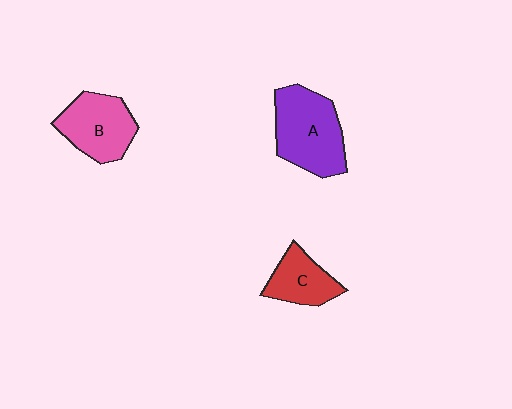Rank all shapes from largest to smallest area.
From largest to smallest: A (purple), B (pink), C (red).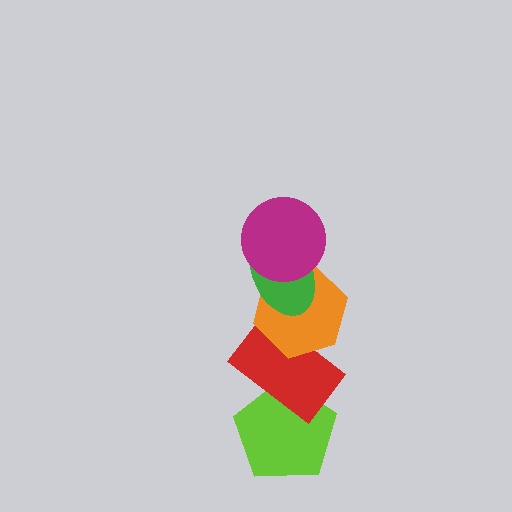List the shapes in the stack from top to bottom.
From top to bottom: the magenta circle, the green ellipse, the orange hexagon, the red rectangle, the lime pentagon.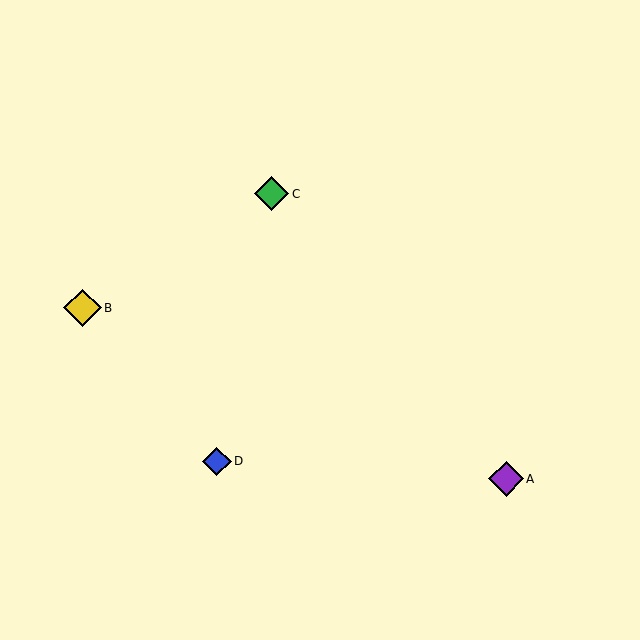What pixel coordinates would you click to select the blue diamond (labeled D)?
Click at (217, 461) to select the blue diamond D.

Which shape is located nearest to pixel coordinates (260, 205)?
The green diamond (labeled C) at (272, 194) is nearest to that location.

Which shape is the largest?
The yellow diamond (labeled B) is the largest.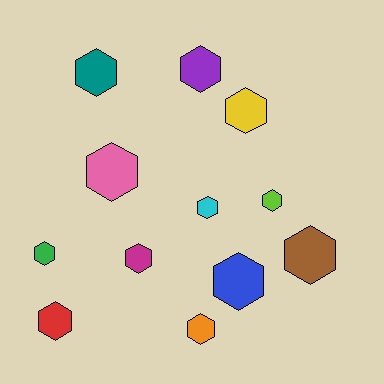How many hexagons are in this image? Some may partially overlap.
There are 12 hexagons.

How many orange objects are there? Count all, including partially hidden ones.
There is 1 orange object.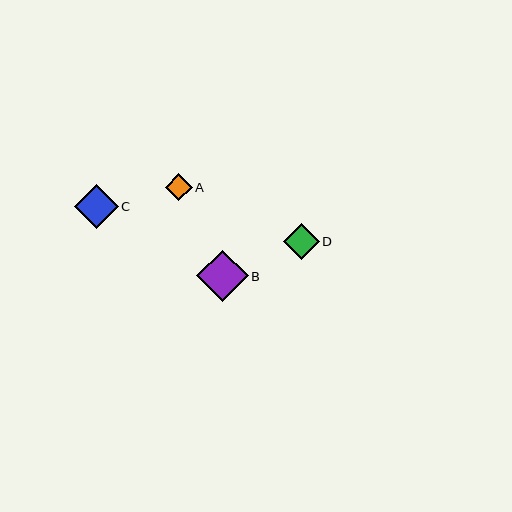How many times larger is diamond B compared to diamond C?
Diamond B is approximately 1.2 times the size of diamond C.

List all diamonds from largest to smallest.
From largest to smallest: B, C, D, A.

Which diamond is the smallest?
Diamond A is the smallest with a size of approximately 27 pixels.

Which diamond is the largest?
Diamond B is the largest with a size of approximately 52 pixels.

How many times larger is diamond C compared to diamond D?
Diamond C is approximately 1.2 times the size of diamond D.